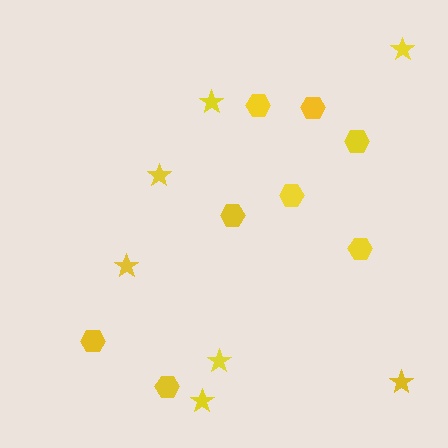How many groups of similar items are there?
There are 2 groups: one group of hexagons (8) and one group of stars (7).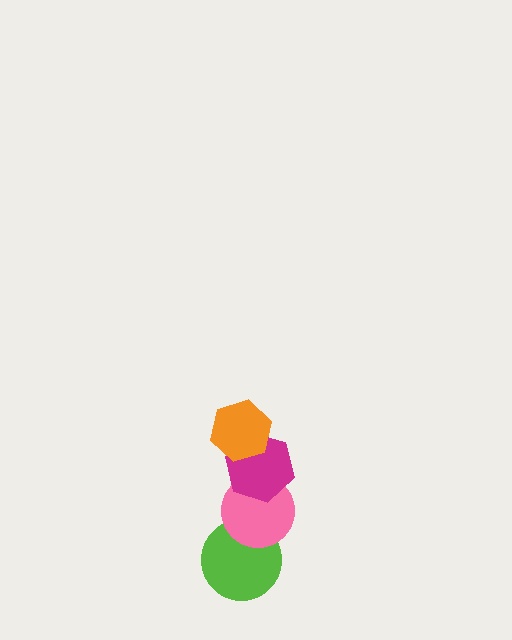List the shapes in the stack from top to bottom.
From top to bottom: the orange hexagon, the magenta hexagon, the pink circle, the lime circle.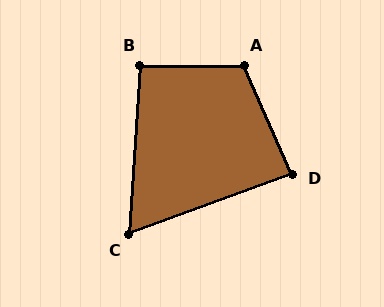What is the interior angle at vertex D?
Approximately 86 degrees (approximately right).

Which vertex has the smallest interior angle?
C, at approximately 66 degrees.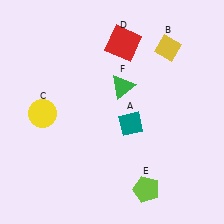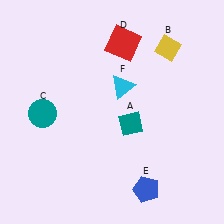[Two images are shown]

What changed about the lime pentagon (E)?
In Image 1, E is lime. In Image 2, it changed to blue.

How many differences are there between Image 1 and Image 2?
There are 3 differences between the two images.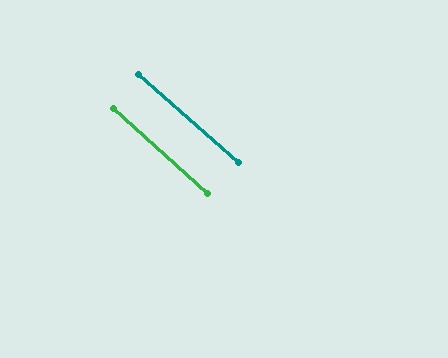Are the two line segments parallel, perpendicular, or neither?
Parallel — their directions differ by only 0.7°.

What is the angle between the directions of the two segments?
Approximately 1 degree.